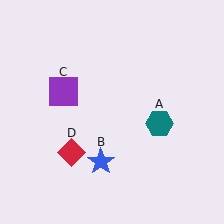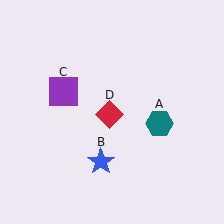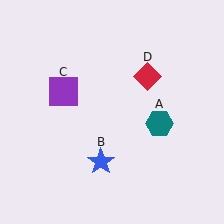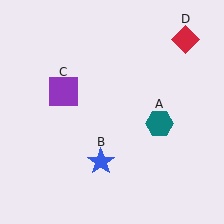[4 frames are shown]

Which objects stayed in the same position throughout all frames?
Teal hexagon (object A) and blue star (object B) and purple square (object C) remained stationary.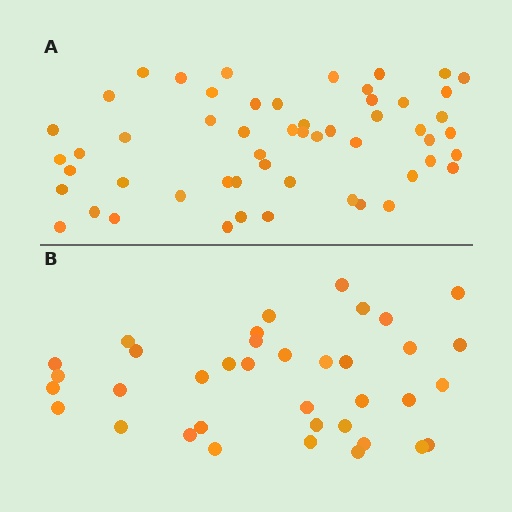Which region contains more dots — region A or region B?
Region A (the top region) has more dots.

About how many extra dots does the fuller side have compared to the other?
Region A has approximately 15 more dots than region B.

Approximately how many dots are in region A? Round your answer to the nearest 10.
About 50 dots. (The exact count is 54, which rounds to 50.)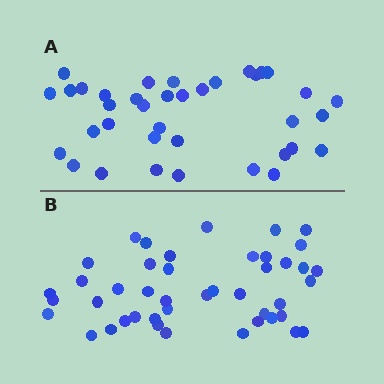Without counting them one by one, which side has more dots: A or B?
Region B (the bottom region) has more dots.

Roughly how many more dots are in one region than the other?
Region B has roughly 8 or so more dots than region A.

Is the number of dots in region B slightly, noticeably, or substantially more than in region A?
Region B has only slightly more — the two regions are fairly close. The ratio is roughly 1.2 to 1.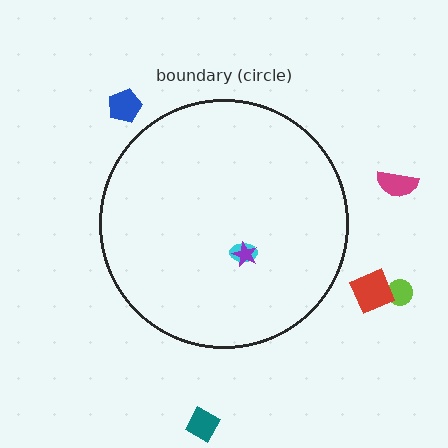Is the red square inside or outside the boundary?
Outside.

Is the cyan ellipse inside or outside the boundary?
Inside.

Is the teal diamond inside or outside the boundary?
Outside.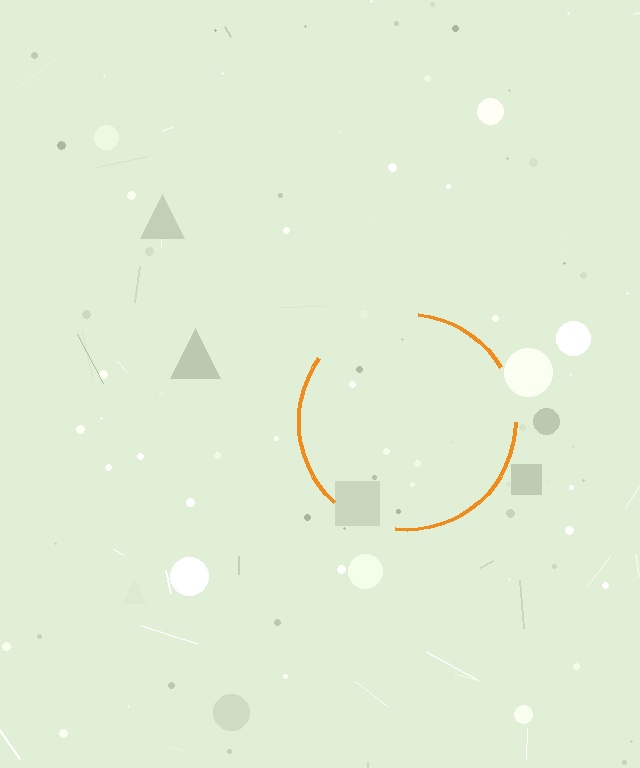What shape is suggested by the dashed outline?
The dashed outline suggests a circle.